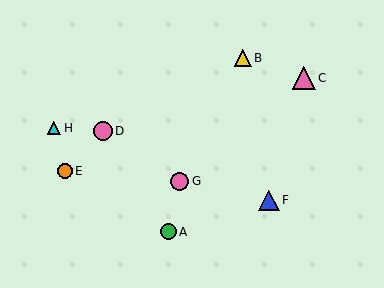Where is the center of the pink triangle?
The center of the pink triangle is at (304, 78).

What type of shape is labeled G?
Shape G is a pink circle.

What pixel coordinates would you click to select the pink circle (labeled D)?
Click at (103, 131) to select the pink circle D.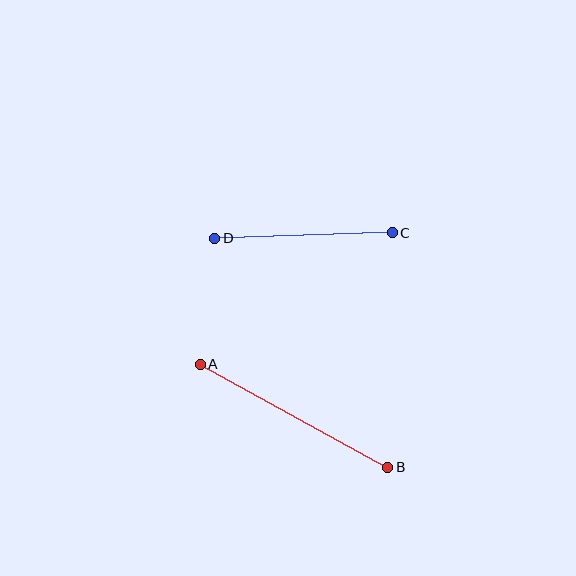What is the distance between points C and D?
The distance is approximately 178 pixels.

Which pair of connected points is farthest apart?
Points A and B are farthest apart.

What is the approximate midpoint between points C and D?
The midpoint is at approximately (303, 236) pixels.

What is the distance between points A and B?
The distance is approximately 214 pixels.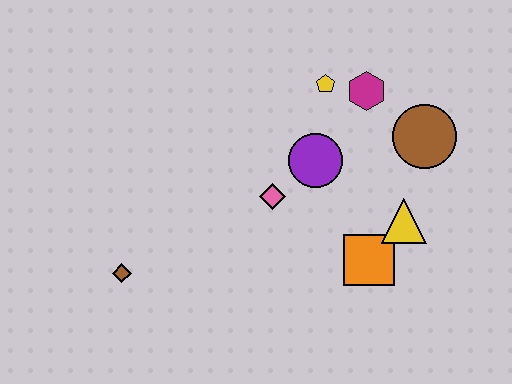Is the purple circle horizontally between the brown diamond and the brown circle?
Yes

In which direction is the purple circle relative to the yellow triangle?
The purple circle is to the left of the yellow triangle.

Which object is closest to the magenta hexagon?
The yellow pentagon is closest to the magenta hexagon.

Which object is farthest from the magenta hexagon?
The brown diamond is farthest from the magenta hexagon.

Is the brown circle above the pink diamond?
Yes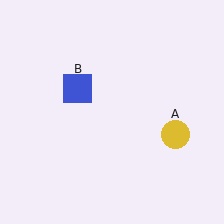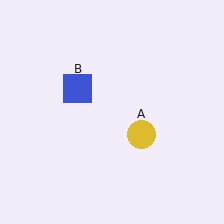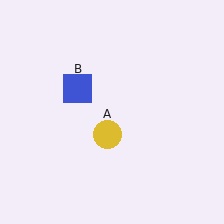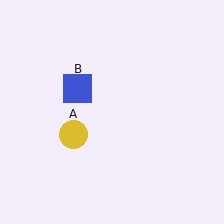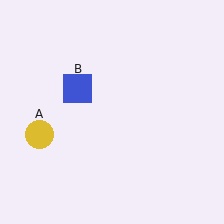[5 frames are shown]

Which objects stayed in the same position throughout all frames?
Blue square (object B) remained stationary.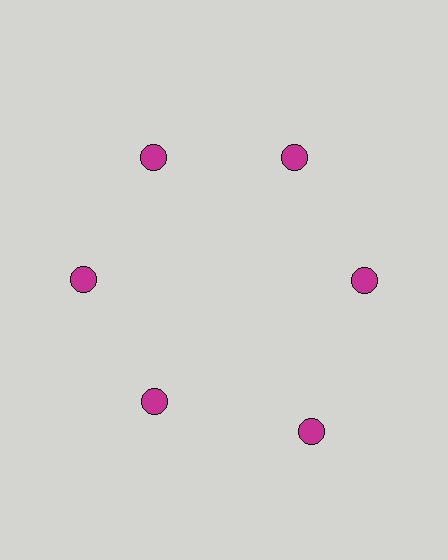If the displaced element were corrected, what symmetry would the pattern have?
It would have 6-fold rotational symmetry — the pattern would map onto itself every 60 degrees.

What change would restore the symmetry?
The symmetry would be restored by moving it inward, back onto the ring so that all 6 circles sit at equal angles and equal distance from the center.